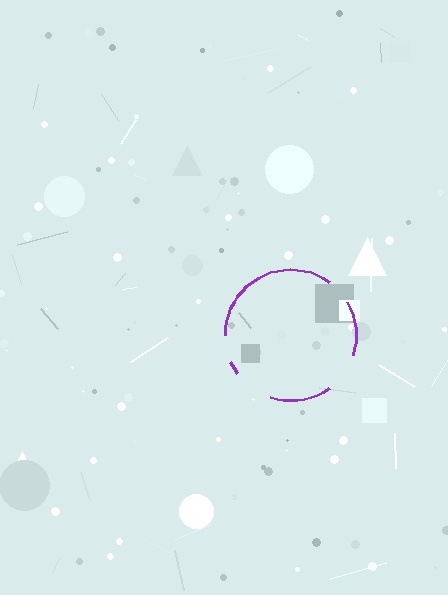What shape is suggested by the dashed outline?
The dashed outline suggests a circle.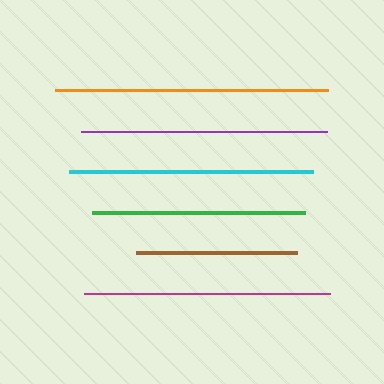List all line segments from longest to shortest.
From longest to shortest: orange, magenta, purple, cyan, green, brown.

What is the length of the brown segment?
The brown segment is approximately 161 pixels long.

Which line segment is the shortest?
The brown line is the shortest at approximately 161 pixels.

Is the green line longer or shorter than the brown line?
The green line is longer than the brown line.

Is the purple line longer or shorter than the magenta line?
The magenta line is longer than the purple line.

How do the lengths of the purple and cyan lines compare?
The purple and cyan lines are approximately the same length.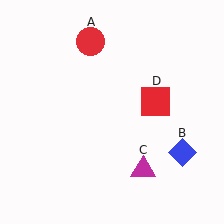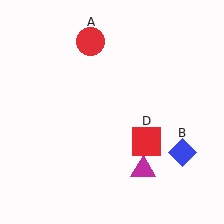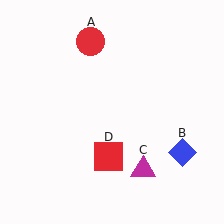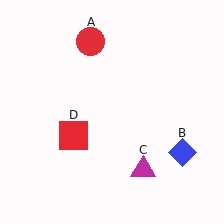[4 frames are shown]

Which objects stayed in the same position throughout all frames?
Red circle (object A) and blue diamond (object B) and magenta triangle (object C) remained stationary.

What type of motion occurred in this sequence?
The red square (object D) rotated clockwise around the center of the scene.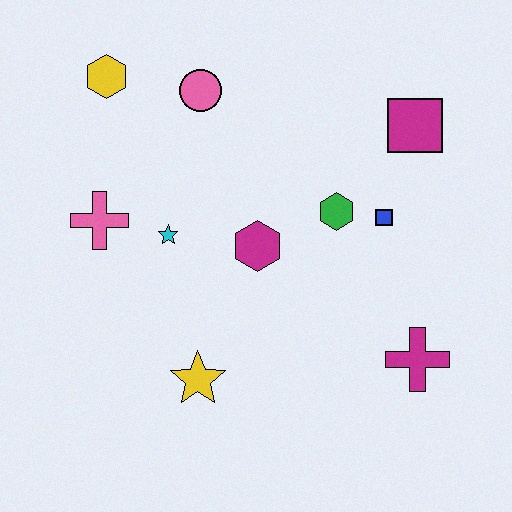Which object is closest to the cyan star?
The pink cross is closest to the cyan star.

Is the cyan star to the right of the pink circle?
No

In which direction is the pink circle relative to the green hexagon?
The pink circle is to the left of the green hexagon.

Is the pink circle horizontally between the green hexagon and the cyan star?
Yes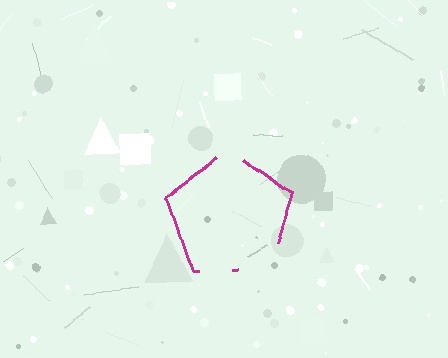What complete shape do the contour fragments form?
The contour fragments form a pentagon.